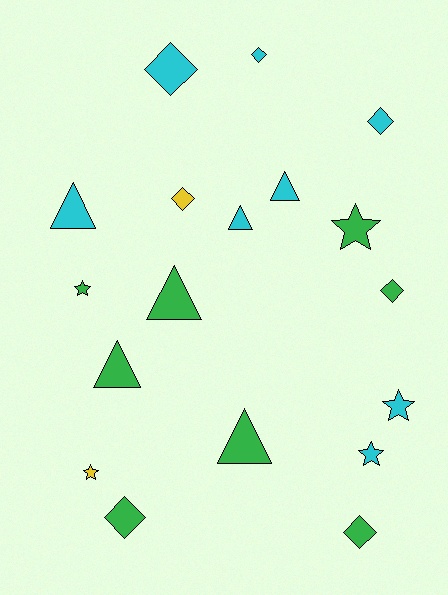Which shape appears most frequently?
Diamond, with 7 objects.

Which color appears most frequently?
Cyan, with 8 objects.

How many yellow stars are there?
There is 1 yellow star.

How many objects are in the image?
There are 18 objects.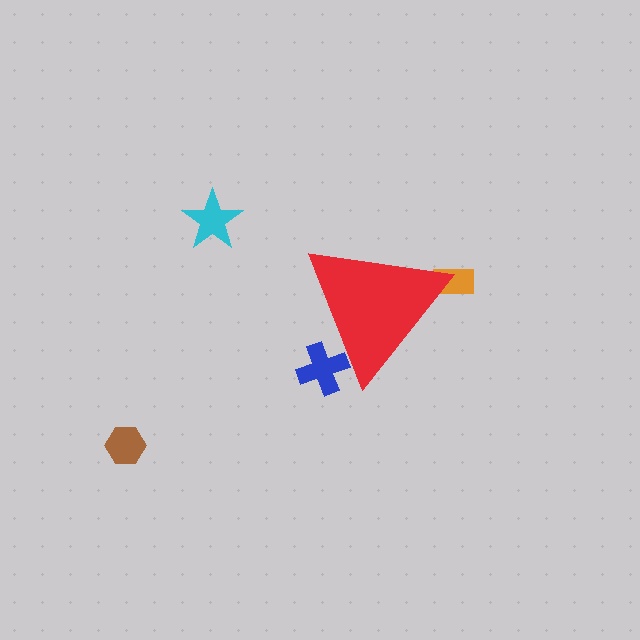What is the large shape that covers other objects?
A red triangle.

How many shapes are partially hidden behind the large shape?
2 shapes are partially hidden.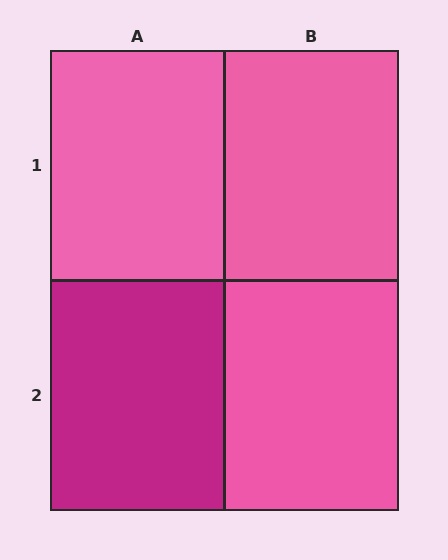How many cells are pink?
3 cells are pink.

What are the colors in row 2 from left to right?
Magenta, pink.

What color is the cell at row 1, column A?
Pink.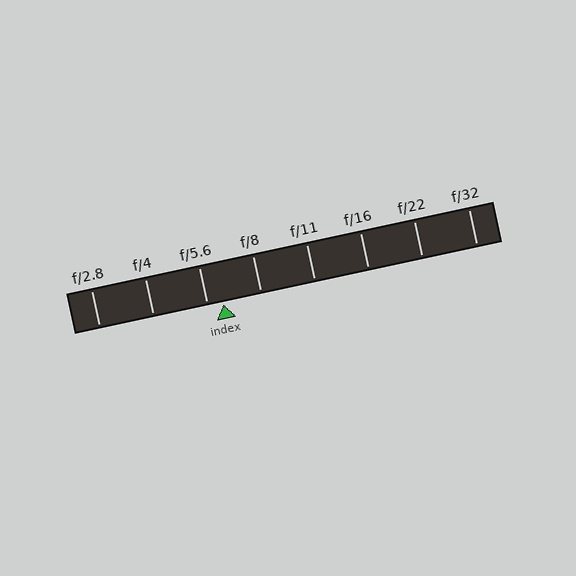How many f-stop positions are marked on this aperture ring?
There are 8 f-stop positions marked.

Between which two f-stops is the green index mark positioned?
The index mark is between f/5.6 and f/8.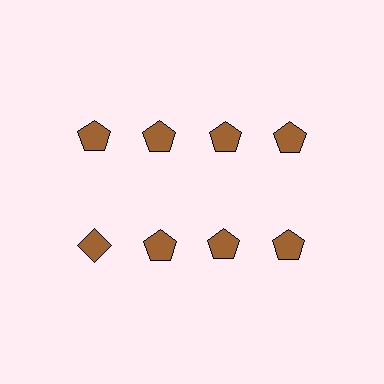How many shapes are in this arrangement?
There are 8 shapes arranged in a grid pattern.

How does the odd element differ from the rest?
It has a different shape: diamond instead of pentagon.